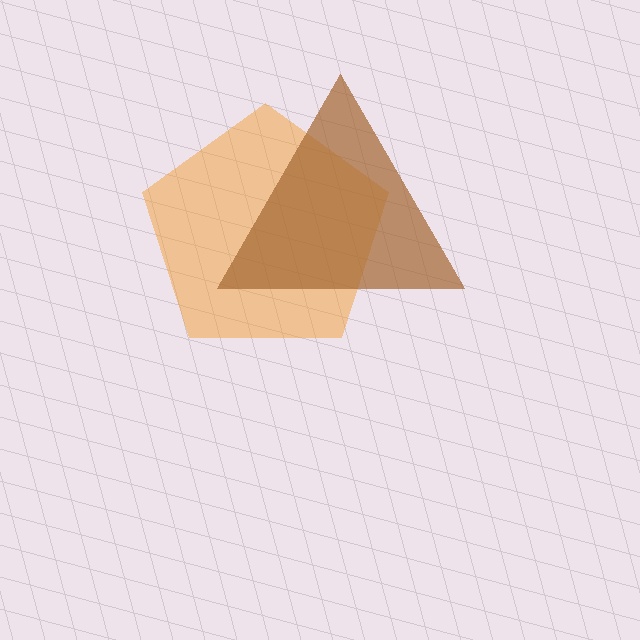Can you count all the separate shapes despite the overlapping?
Yes, there are 2 separate shapes.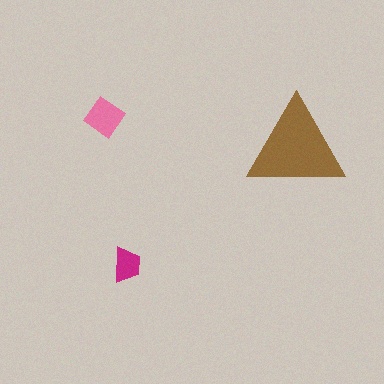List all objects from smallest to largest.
The magenta trapezoid, the pink diamond, the brown triangle.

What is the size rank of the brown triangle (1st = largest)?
1st.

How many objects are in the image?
There are 3 objects in the image.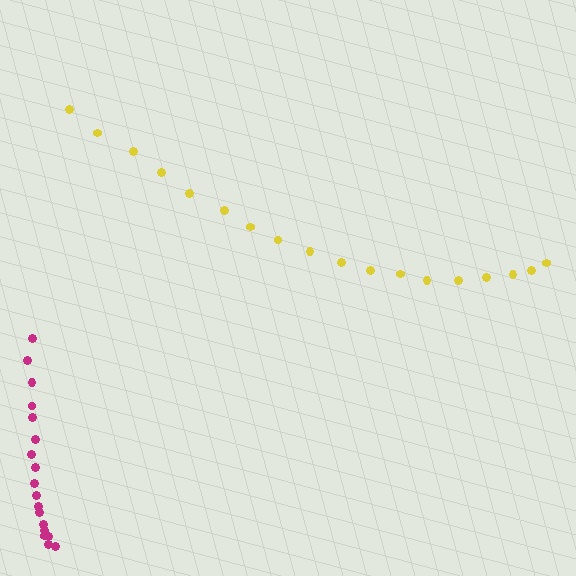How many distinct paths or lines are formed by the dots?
There are 2 distinct paths.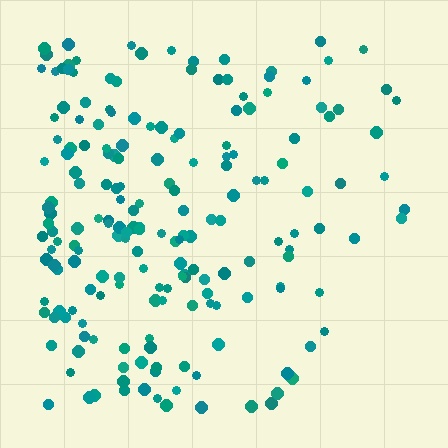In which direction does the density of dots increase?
From right to left, with the left side densest.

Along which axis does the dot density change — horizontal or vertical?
Horizontal.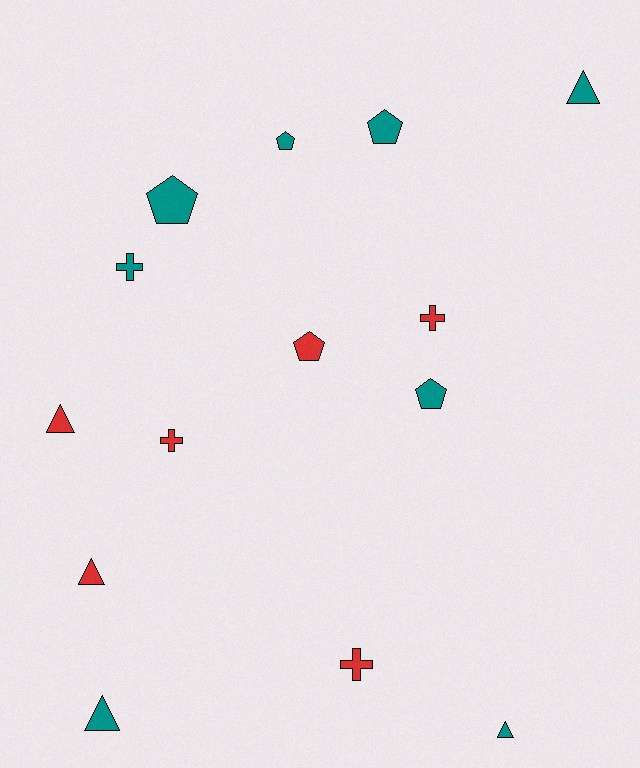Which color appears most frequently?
Teal, with 8 objects.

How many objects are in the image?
There are 14 objects.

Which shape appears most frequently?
Triangle, with 5 objects.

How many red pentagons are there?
There is 1 red pentagon.